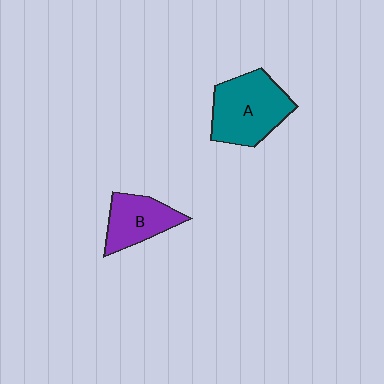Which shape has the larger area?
Shape A (teal).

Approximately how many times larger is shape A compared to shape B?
Approximately 1.5 times.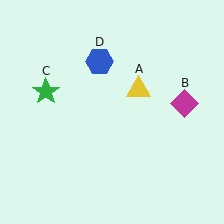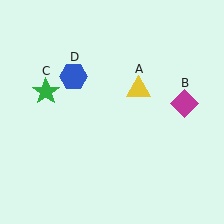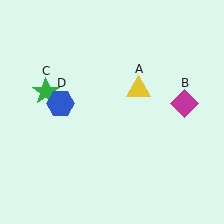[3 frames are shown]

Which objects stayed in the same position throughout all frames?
Yellow triangle (object A) and magenta diamond (object B) and green star (object C) remained stationary.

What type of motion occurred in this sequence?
The blue hexagon (object D) rotated counterclockwise around the center of the scene.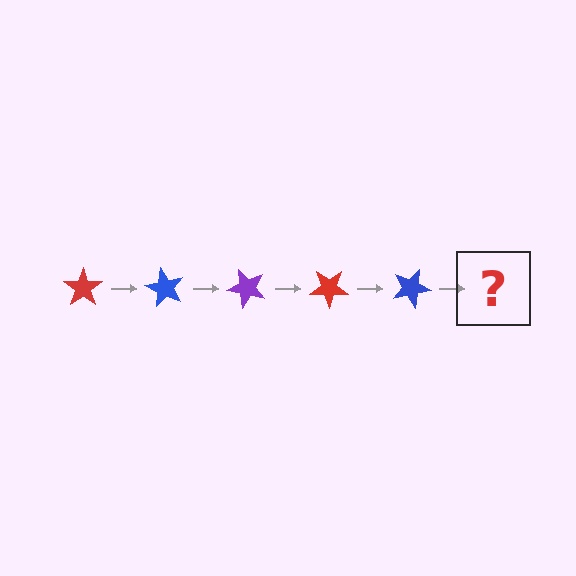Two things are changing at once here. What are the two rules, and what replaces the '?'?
The two rules are that it rotates 60 degrees each step and the color cycles through red, blue, and purple. The '?' should be a purple star, rotated 300 degrees from the start.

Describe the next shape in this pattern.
It should be a purple star, rotated 300 degrees from the start.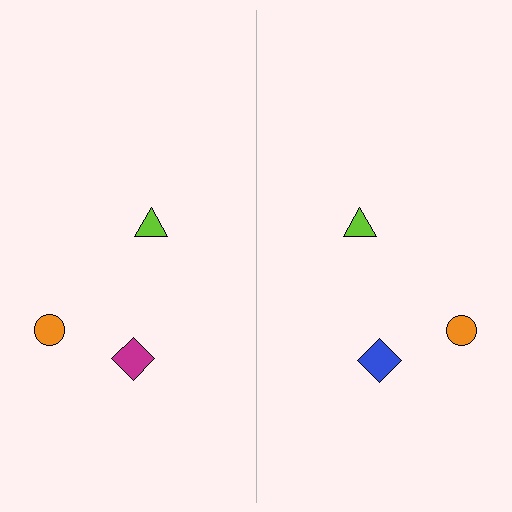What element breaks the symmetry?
The blue diamond on the right side breaks the symmetry — its mirror counterpart is magenta.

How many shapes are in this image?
There are 6 shapes in this image.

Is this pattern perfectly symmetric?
No, the pattern is not perfectly symmetric. The blue diamond on the right side breaks the symmetry — its mirror counterpart is magenta.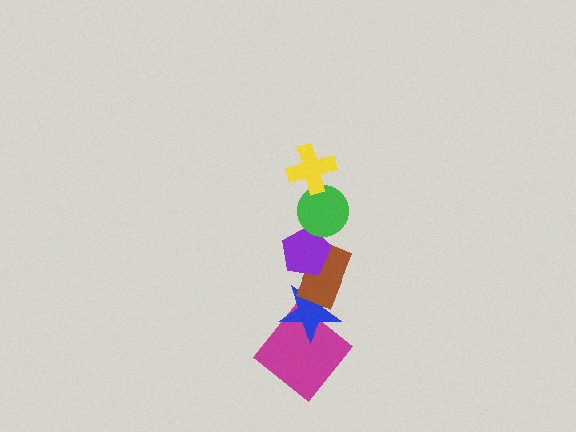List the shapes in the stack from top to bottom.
From top to bottom: the yellow cross, the green circle, the purple pentagon, the brown rectangle, the blue star, the magenta diamond.